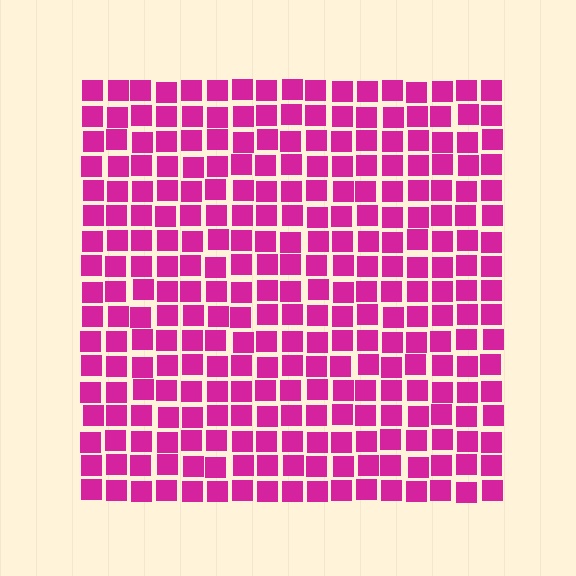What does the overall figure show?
The overall figure shows a square.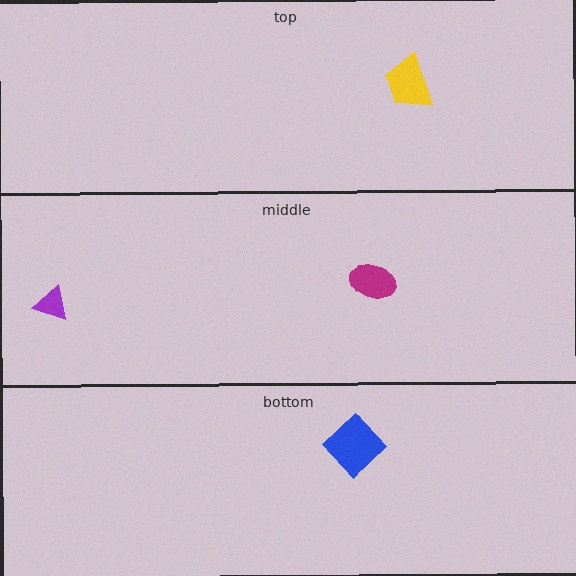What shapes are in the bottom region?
The blue diamond.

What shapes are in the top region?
The yellow trapezoid.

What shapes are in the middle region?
The purple triangle, the magenta ellipse.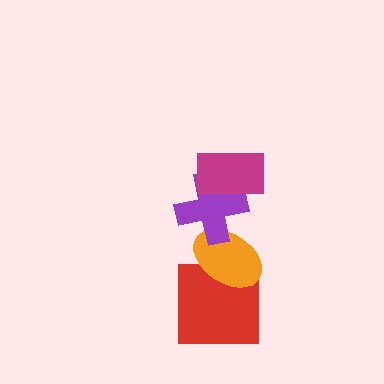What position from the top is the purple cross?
The purple cross is 2nd from the top.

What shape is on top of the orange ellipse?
The purple cross is on top of the orange ellipse.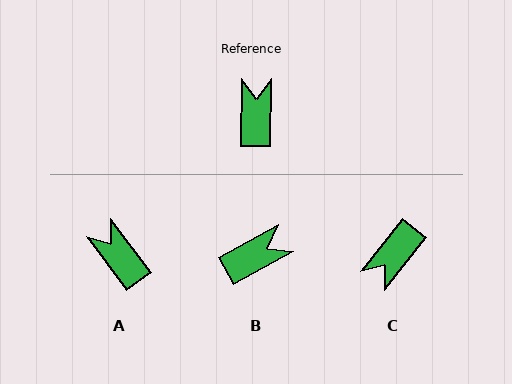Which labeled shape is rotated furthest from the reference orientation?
C, about 143 degrees away.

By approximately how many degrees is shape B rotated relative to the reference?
Approximately 61 degrees clockwise.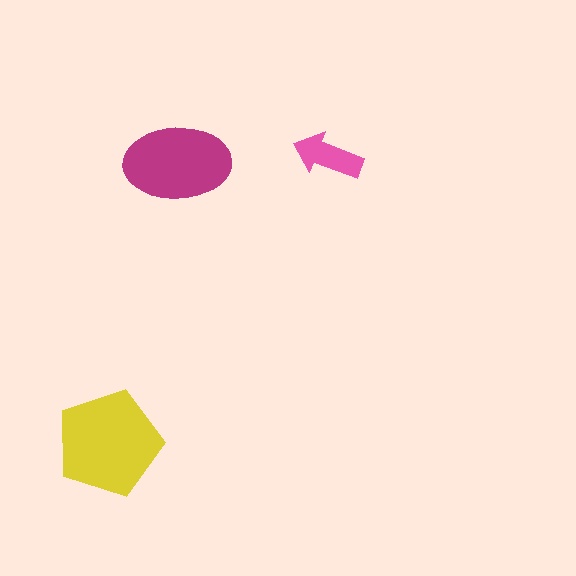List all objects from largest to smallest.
The yellow pentagon, the magenta ellipse, the pink arrow.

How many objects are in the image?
There are 3 objects in the image.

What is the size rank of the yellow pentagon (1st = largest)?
1st.